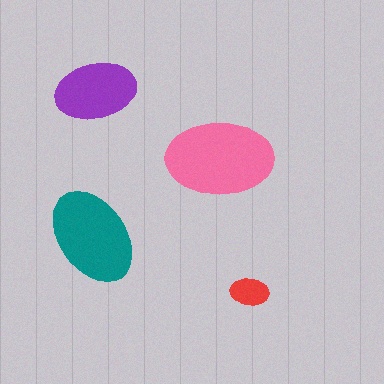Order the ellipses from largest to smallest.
the pink one, the teal one, the purple one, the red one.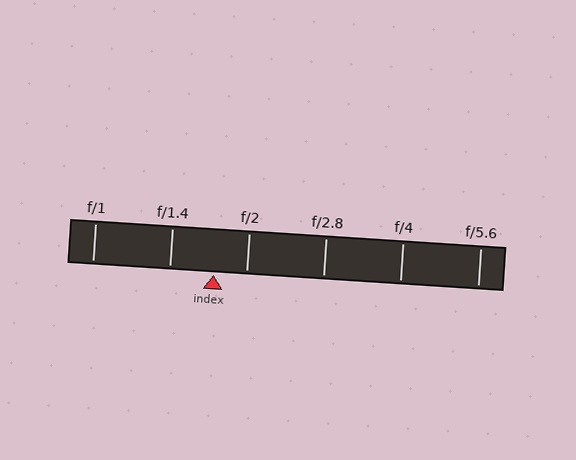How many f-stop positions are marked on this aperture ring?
There are 6 f-stop positions marked.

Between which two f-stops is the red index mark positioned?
The index mark is between f/1.4 and f/2.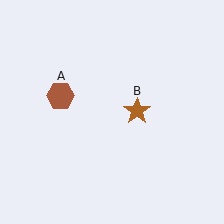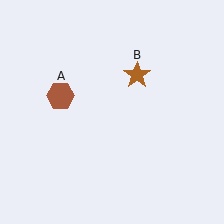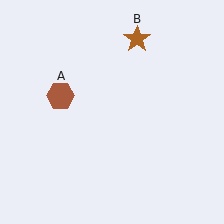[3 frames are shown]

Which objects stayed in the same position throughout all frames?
Brown hexagon (object A) remained stationary.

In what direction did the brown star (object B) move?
The brown star (object B) moved up.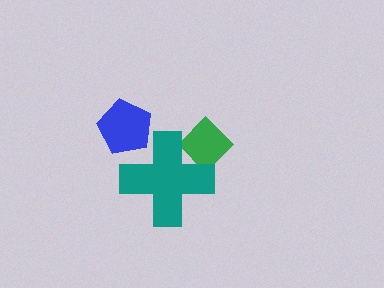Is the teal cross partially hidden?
No, no other shape covers it.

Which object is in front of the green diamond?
The teal cross is in front of the green diamond.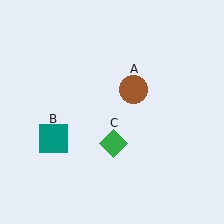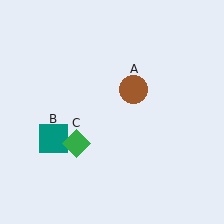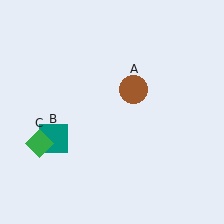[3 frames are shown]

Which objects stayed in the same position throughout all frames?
Brown circle (object A) and teal square (object B) remained stationary.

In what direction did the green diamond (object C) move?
The green diamond (object C) moved left.